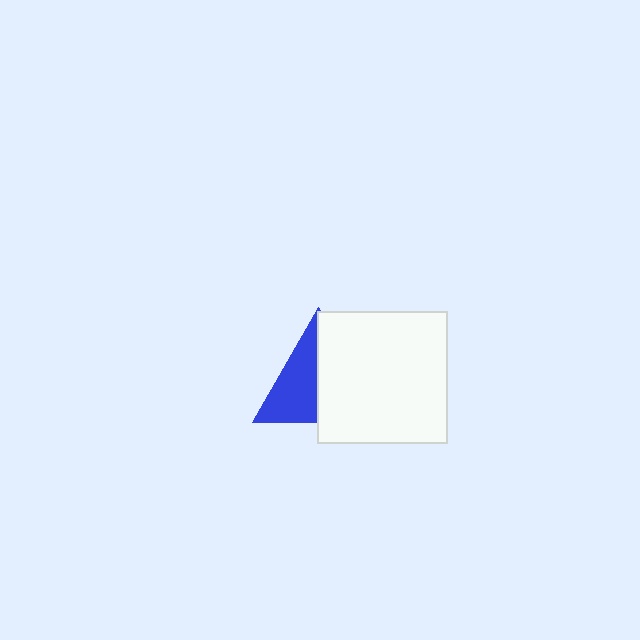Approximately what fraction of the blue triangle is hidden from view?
Roughly 51% of the blue triangle is hidden behind the white rectangle.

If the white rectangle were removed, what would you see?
You would see the complete blue triangle.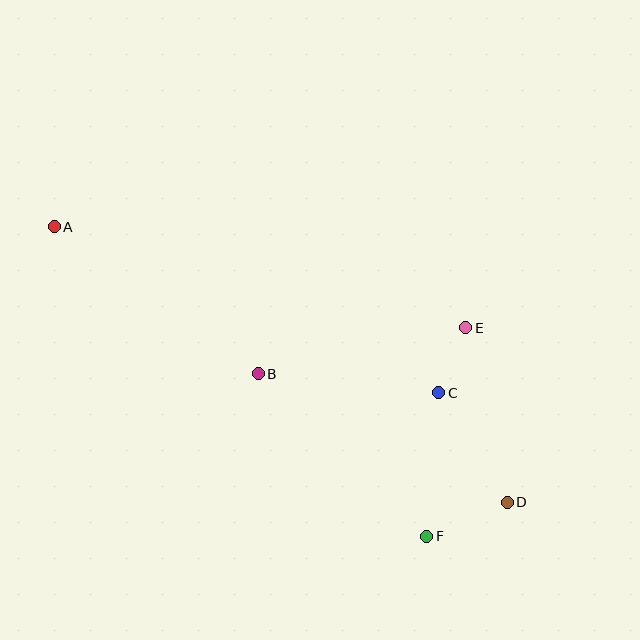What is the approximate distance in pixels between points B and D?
The distance between B and D is approximately 280 pixels.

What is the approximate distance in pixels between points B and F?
The distance between B and F is approximately 234 pixels.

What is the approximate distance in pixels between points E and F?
The distance between E and F is approximately 212 pixels.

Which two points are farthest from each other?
Points A and D are farthest from each other.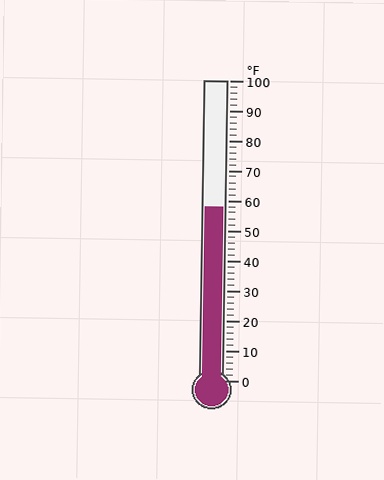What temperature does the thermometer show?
The thermometer shows approximately 58°F.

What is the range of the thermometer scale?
The thermometer scale ranges from 0°F to 100°F.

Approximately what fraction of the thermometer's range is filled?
The thermometer is filled to approximately 60% of its range.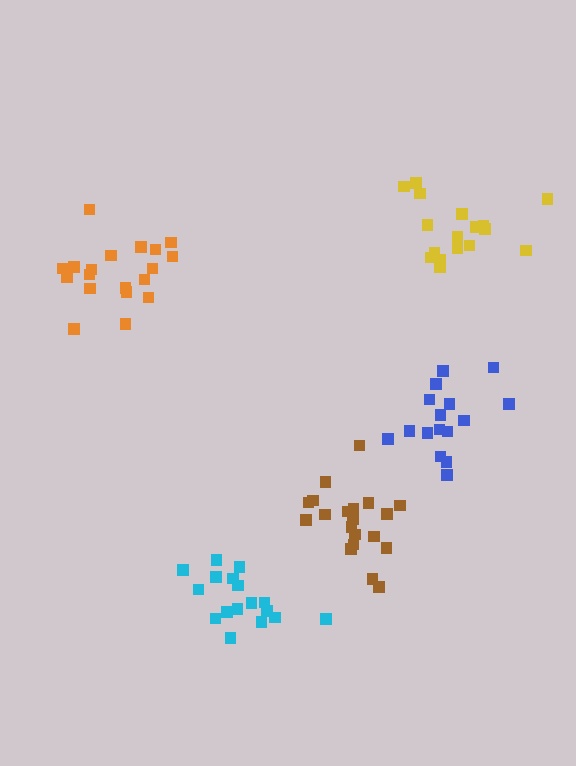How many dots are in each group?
Group 1: 16 dots, Group 2: 17 dots, Group 3: 20 dots, Group 4: 17 dots, Group 5: 19 dots (89 total).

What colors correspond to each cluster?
The clusters are colored: blue, yellow, brown, cyan, orange.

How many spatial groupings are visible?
There are 5 spatial groupings.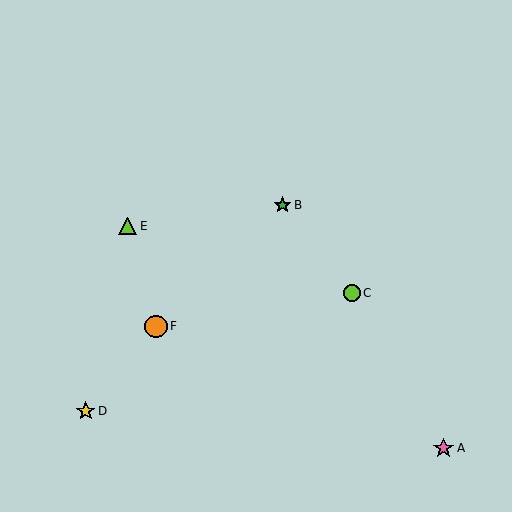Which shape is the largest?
The orange circle (labeled F) is the largest.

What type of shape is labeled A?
Shape A is a pink star.